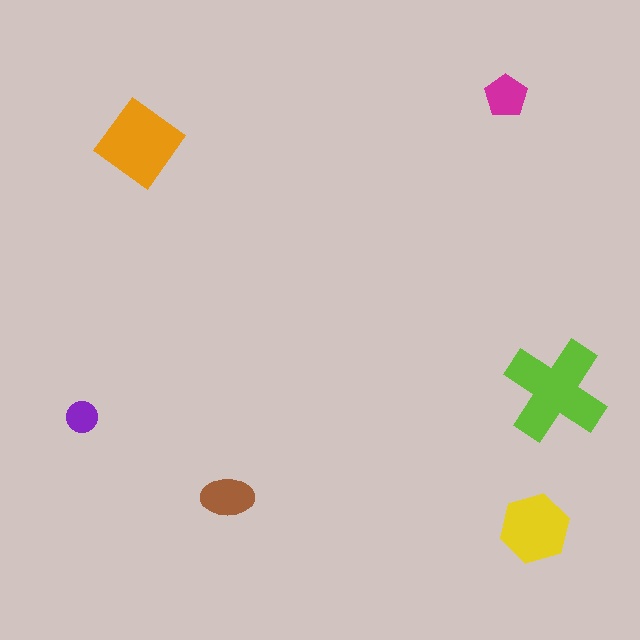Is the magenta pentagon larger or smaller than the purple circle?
Larger.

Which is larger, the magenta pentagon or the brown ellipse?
The brown ellipse.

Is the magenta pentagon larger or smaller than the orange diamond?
Smaller.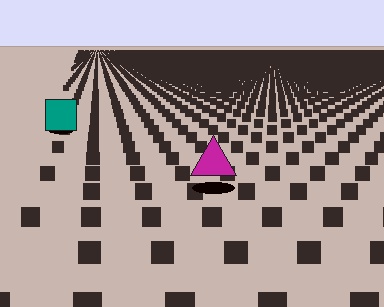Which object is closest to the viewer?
The magenta triangle is closest. The texture marks near it are larger and more spread out.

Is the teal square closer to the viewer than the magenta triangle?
No. The magenta triangle is closer — you can tell from the texture gradient: the ground texture is coarser near it.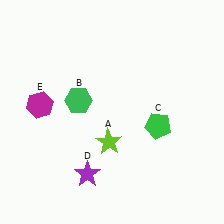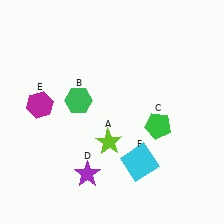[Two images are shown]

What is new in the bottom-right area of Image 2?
A cyan square (F) was added in the bottom-right area of Image 2.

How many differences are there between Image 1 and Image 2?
There is 1 difference between the two images.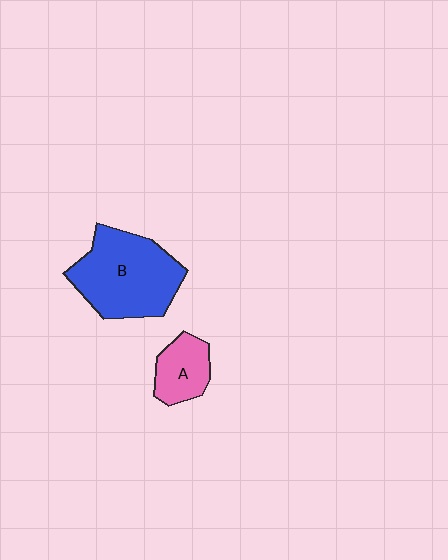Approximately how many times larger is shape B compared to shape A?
Approximately 2.4 times.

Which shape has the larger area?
Shape B (blue).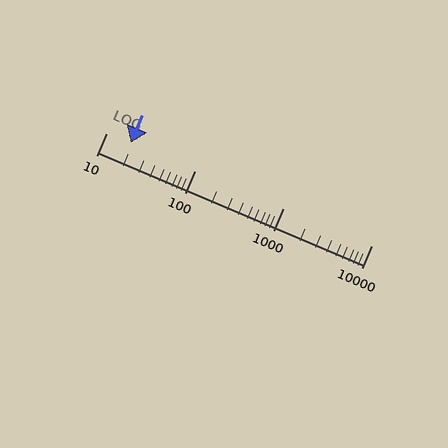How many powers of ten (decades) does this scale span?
The scale spans 3 decades, from 10 to 10000.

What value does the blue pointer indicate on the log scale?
The pointer indicates approximately 19.